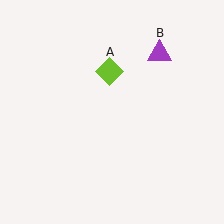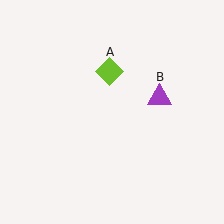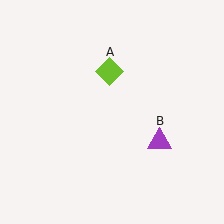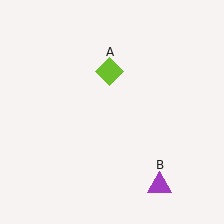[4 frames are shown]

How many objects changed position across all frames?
1 object changed position: purple triangle (object B).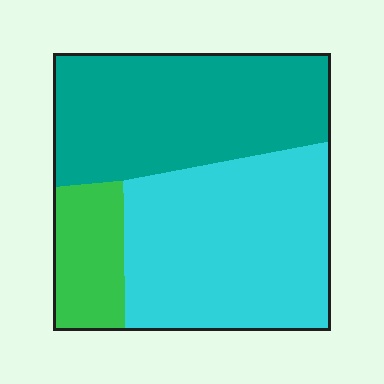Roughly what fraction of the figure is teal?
Teal takes up about two fifths (2/5) of the figure.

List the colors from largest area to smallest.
From largest to smallest: cyan, teal, green.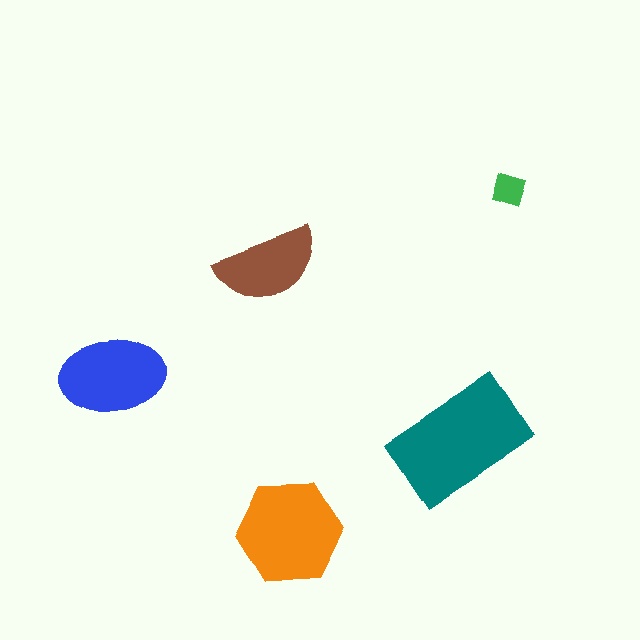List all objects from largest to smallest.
The teal rectangle, the orange hexagon, the blue ellipse, the brown semicircle, the green diamond.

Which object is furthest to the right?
The green diamond is rightmost.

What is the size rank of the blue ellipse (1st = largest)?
3rd.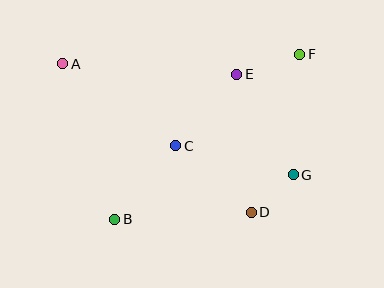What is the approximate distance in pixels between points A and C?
The distance between A and C is approximately 139 pixels.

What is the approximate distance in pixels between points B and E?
The distance between B and E is approximately 189 pixels.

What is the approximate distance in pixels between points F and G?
The distance between F and G is approximately 121 pixels.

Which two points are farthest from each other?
Points A and G are farthest from each other.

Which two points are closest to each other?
Points D and G are closest to each other.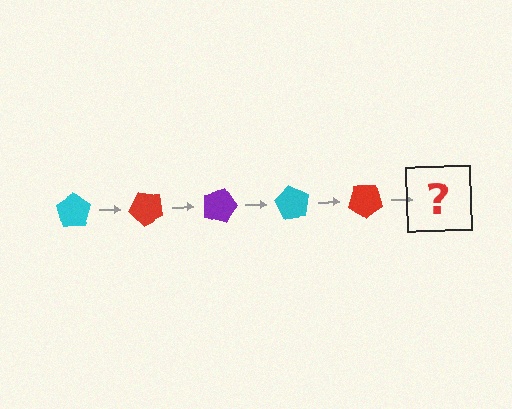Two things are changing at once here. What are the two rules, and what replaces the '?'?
The two rules are that it rotates 45 degrees each step and the color cycles through cyan, red, and purple. The '?' should be a purple pentagon, rotated 225 degrees from the start.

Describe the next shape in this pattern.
It should be a purple pentagon, rotated 225 degrees from the start.